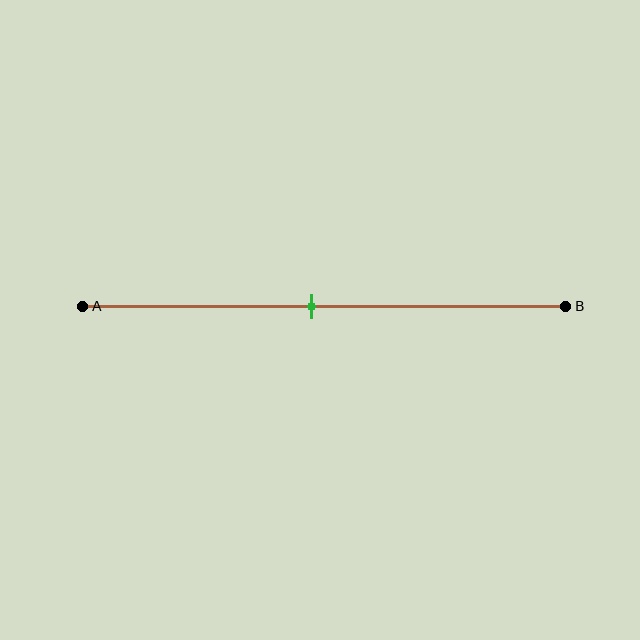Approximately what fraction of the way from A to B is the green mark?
The green mark is approximately 45% of the way from A to B.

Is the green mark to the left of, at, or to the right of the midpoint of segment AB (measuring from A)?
The green mark is approximately at the midpoint of segment AB.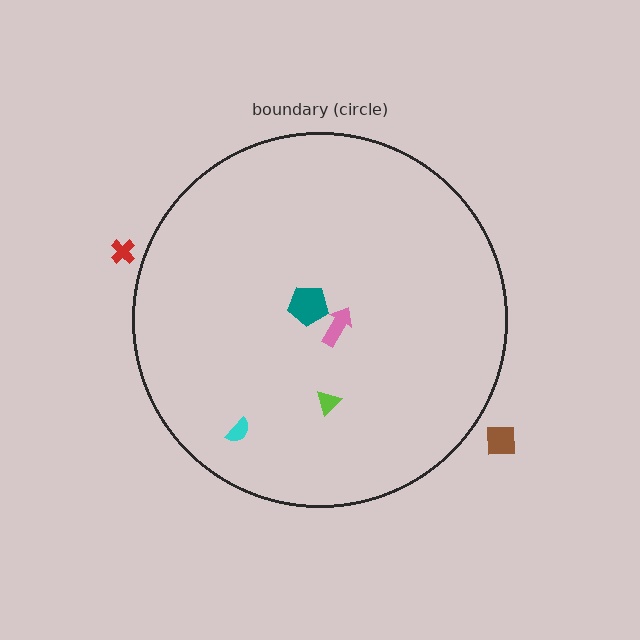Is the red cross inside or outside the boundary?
Outside.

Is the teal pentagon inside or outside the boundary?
Inside.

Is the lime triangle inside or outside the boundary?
Inside.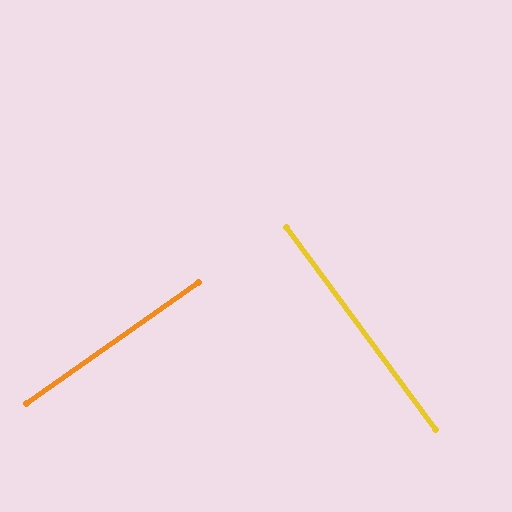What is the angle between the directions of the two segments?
Approximately 89 degrees.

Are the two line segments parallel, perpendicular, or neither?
Perpendicular — they meet at approximately 89°.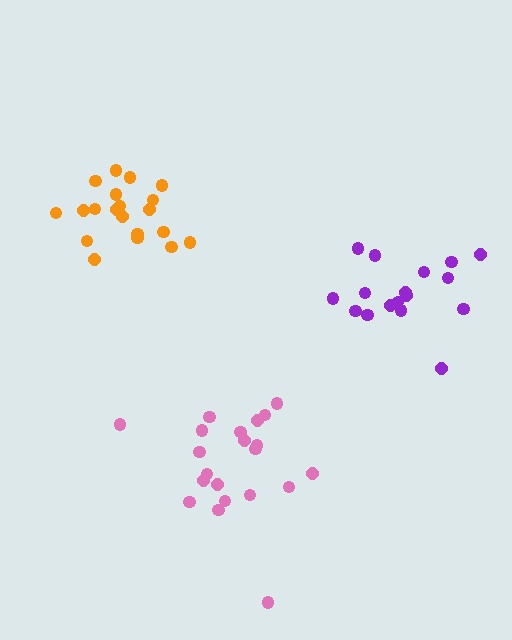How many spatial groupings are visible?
There are 3 spatial groupings.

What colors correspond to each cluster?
The clusters are colored: purple, pink, orange.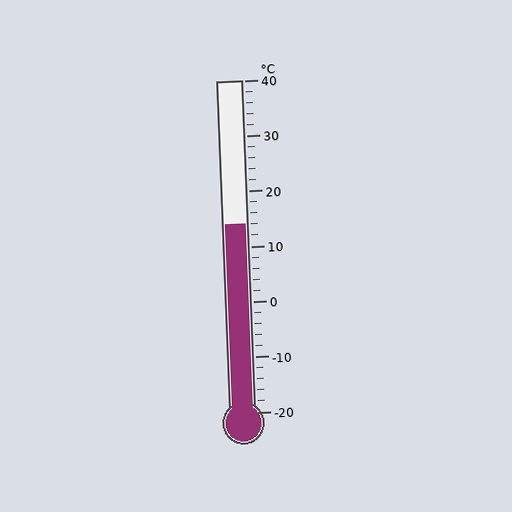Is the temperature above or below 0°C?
The temperature is above 0°C.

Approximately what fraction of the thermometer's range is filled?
The thermometer is filled to approximately 55% of its range.